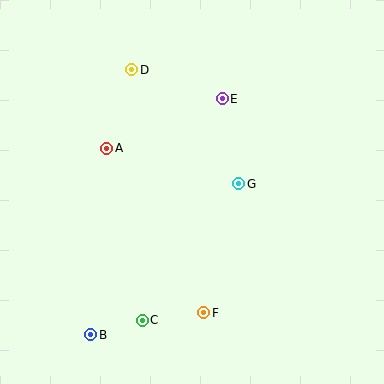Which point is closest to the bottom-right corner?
Point F is closest to the bottom-right corner.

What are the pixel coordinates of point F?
Point F is at (204, 313).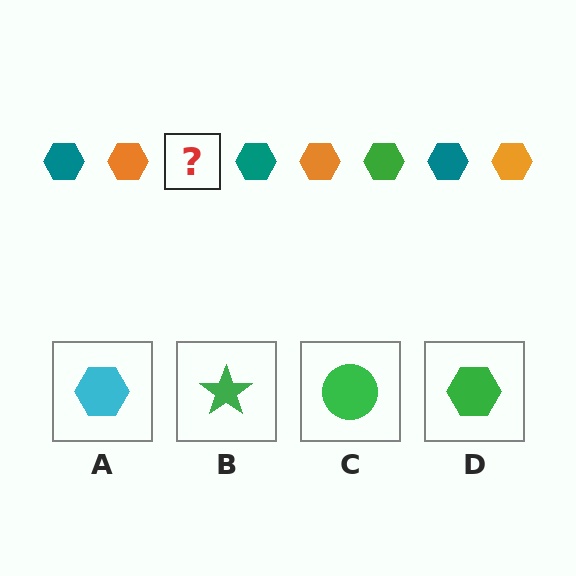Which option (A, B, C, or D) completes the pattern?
D.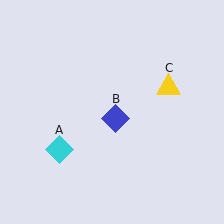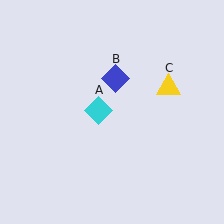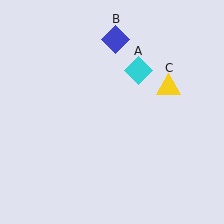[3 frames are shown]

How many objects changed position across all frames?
2 objects changed position: cyan diamond (object A), blue diamond (object B).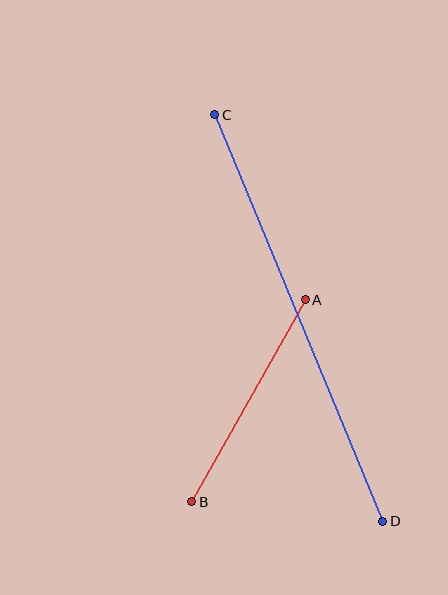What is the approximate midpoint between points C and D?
The midpoint is at approximately (299, 318) pixels.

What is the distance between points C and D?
The distance is approximately 440 pixels.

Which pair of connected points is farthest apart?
Points C and D are farthest apart.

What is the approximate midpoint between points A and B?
The midpoint is at approximately (249, 401) pixels.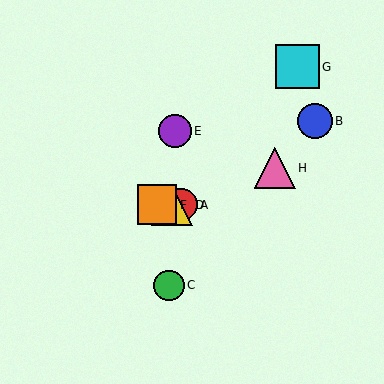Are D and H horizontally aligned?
No, D is at y≈205 and H is at y≈168.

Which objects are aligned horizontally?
Objects A, D, F are aligned horizontally.